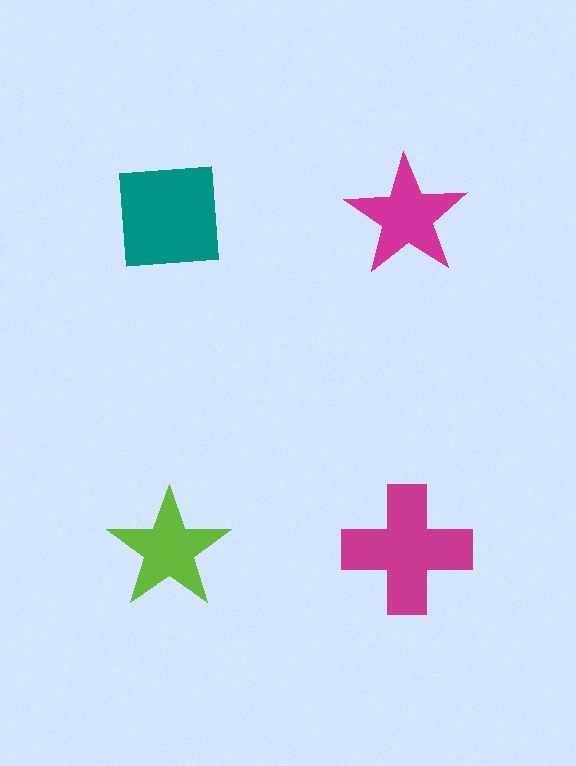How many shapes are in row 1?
2 shapes.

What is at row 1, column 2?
A magenta star.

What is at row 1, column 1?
A teal square.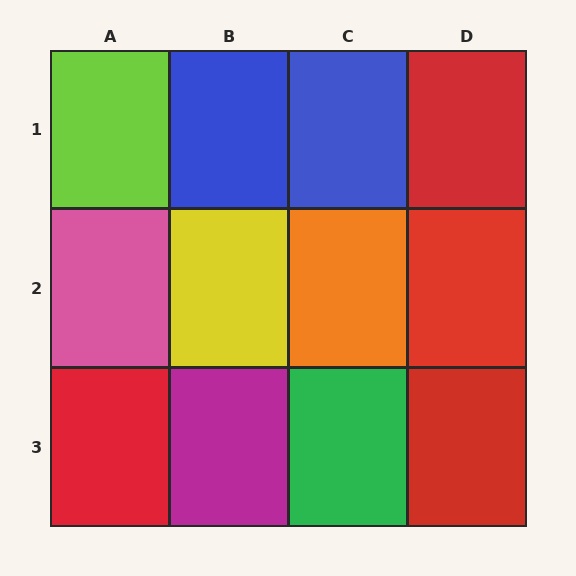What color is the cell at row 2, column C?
Orange.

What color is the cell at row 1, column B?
Blue.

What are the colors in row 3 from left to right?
Red, magenta, green, red.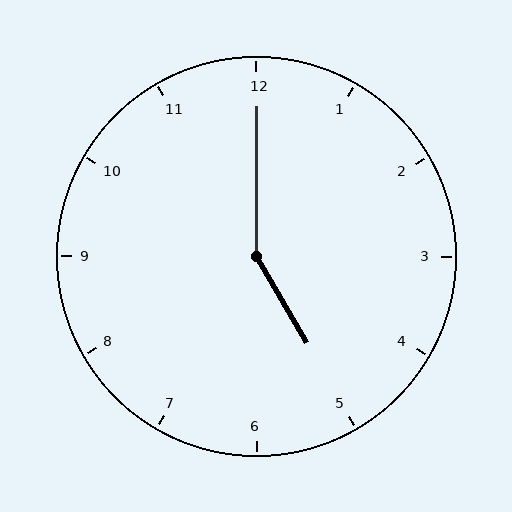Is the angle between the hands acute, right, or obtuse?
It is obtuse.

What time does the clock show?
5:00.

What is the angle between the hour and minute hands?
Approximately 150 degrees.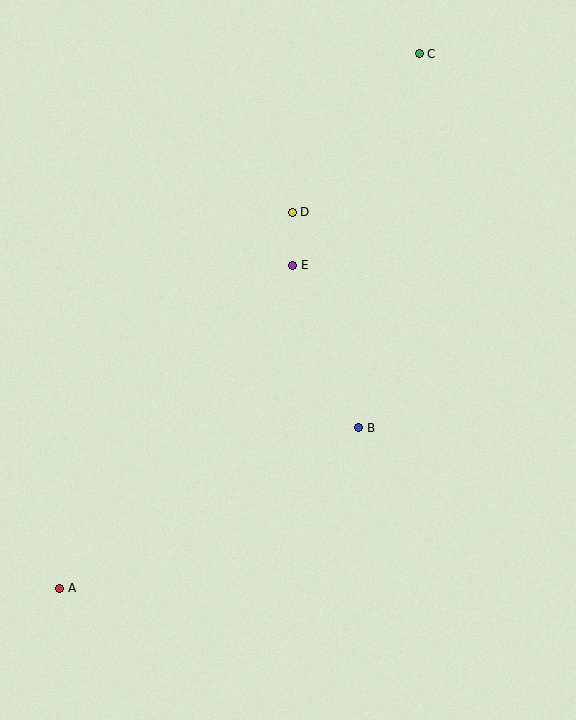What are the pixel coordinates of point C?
Point C is at (419, 54).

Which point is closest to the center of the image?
Point E at (293, 265) is closest to the center.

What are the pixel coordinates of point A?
Point A is at (59, 588).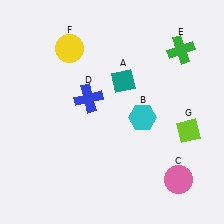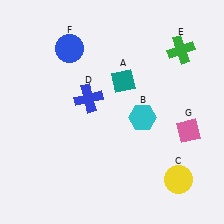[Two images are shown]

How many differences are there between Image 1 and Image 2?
There are 3 differences between the two images.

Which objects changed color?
C changed from pink to yellow. F changed from yellow to blue. G changed from lime to pink.